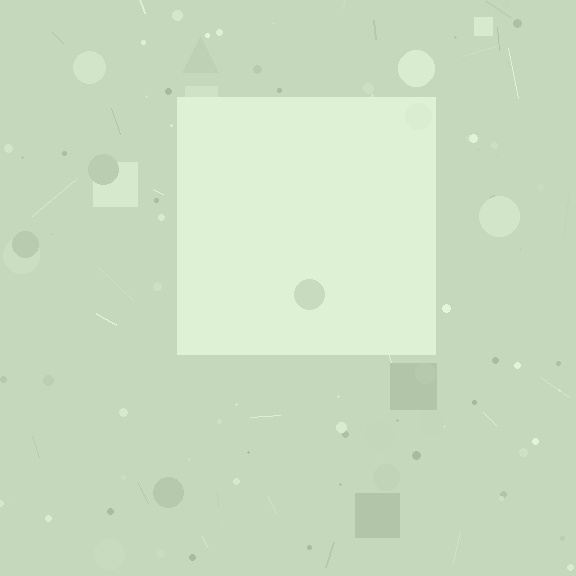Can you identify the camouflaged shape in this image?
The camouflaged shape is a square.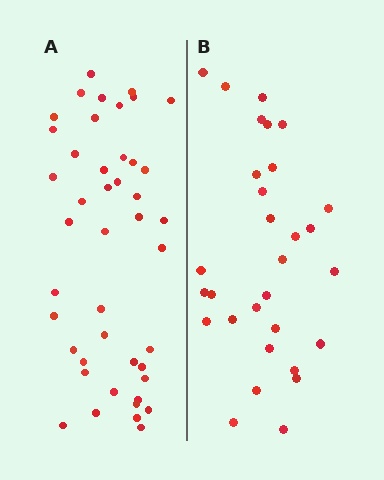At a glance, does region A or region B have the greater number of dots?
Region A (the left region) has more dots.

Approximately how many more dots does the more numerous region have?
Region A has approximately 15 more dots than region B.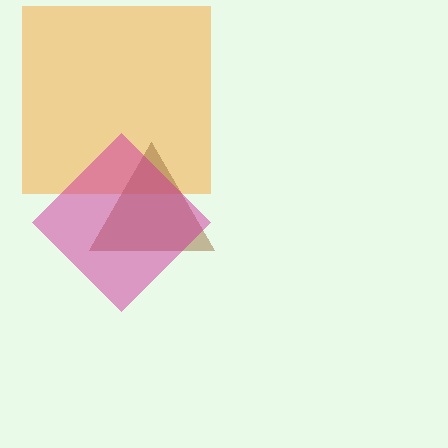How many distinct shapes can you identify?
There are 3 distinct shapes: an orange square, a brown triangle, a magenta diamond.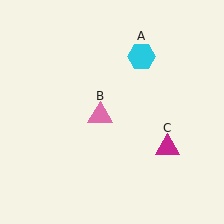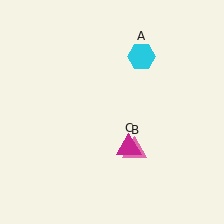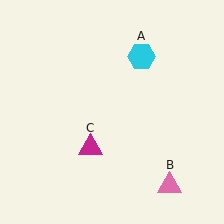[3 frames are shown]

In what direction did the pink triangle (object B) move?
The pink triangle (object B) moved down and to the right.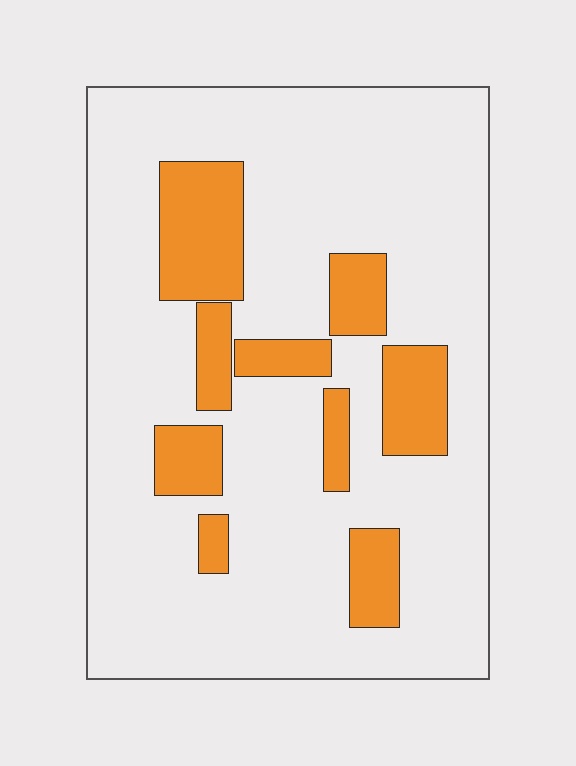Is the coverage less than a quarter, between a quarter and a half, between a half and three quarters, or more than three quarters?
Less than a quarter.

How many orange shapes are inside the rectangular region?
9.